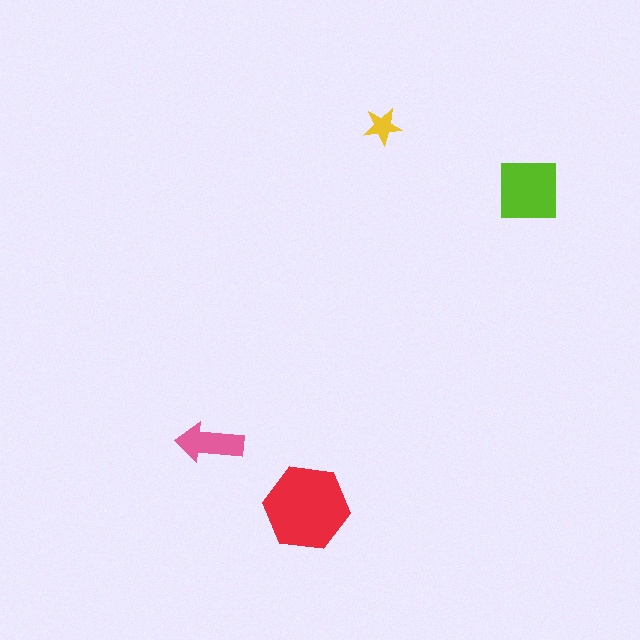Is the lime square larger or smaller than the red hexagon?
Smaller.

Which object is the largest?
The red hexagon.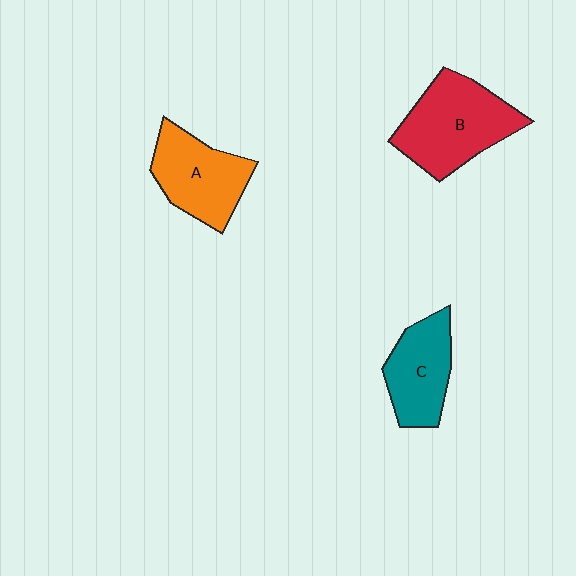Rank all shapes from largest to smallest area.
From largest to smallest: B (red), A (orange), C (teal).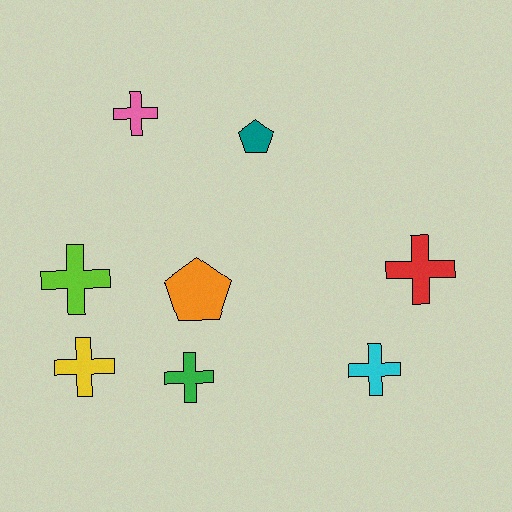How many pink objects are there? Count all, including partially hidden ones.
There is 1 pink object.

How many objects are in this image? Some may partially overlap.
There are 8 objects.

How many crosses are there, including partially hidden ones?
There are 6 crosses.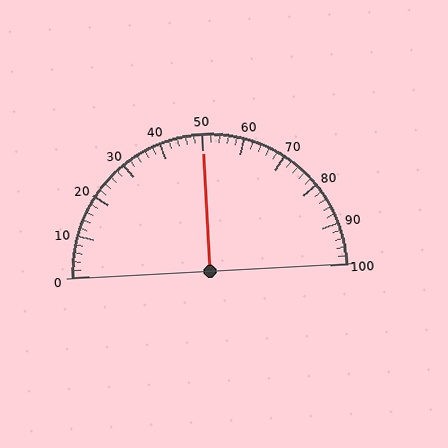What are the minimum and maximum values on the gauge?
The gauge ranges from 0 to 100.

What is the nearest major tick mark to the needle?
The nearest major tick mark is 50.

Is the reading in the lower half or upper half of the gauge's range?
The reading is in the upper half of the range (0 to 100).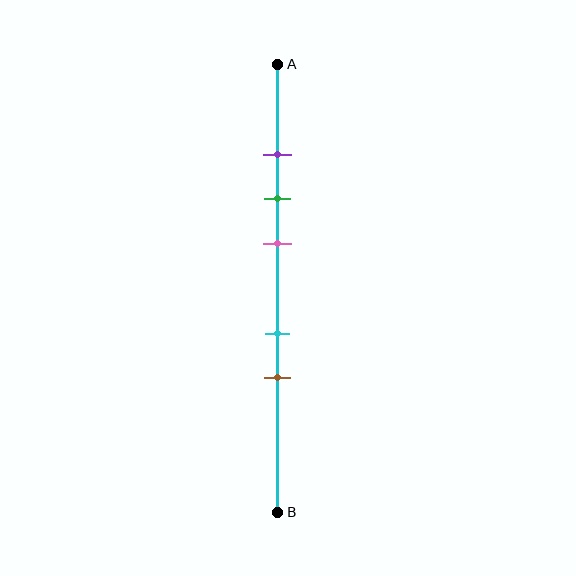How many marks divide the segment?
There are 5 marks dividing the segment.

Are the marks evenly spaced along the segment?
No, the marks are not evenly spaced.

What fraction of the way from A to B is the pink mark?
The pink mark is approximately 40% (0.4) of the way from A to B.